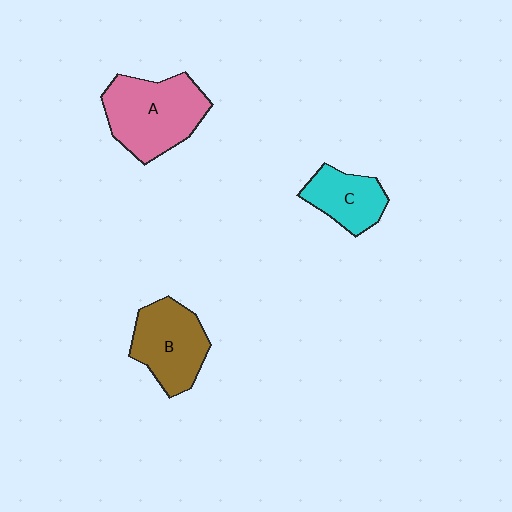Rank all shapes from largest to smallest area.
From largest to smallest: A (pink), B (brown), C (cyan).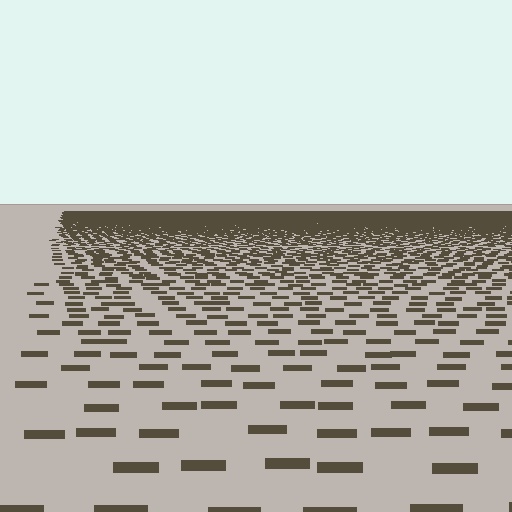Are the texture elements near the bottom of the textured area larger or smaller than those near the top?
Larger. Near the bottom, elements are closer to the viewer and appear at a bigger on-screen size.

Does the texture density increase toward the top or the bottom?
Density increases toward the top.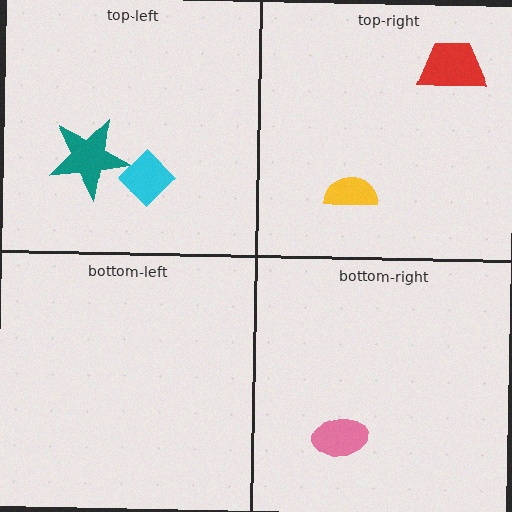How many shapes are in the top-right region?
2.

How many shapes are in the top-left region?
2.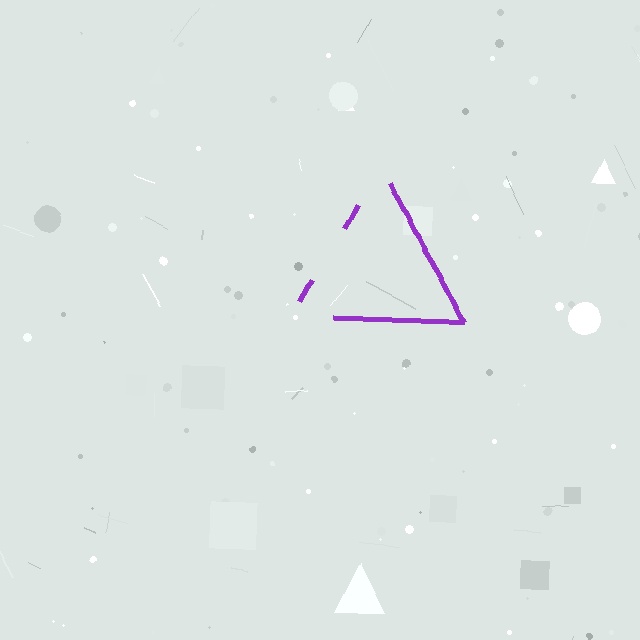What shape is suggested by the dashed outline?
The dashed outline suggests a triangle.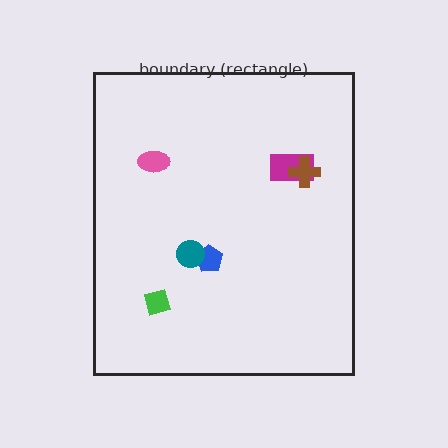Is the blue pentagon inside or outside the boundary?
Inside.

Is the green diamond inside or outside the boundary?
Inside.